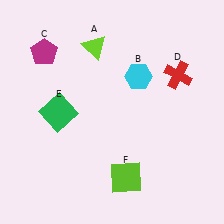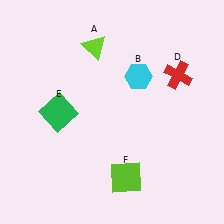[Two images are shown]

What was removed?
The magenta pentagon (C) was removed in Image 2.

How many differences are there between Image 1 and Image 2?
There is 1 difference between the two images.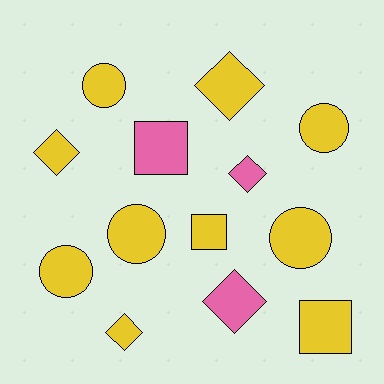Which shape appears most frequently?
Diamond, with 5 objects.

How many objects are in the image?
There are 13 objects.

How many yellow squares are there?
There are 2 yellow squares.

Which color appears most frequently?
Yellow, with 10 objects.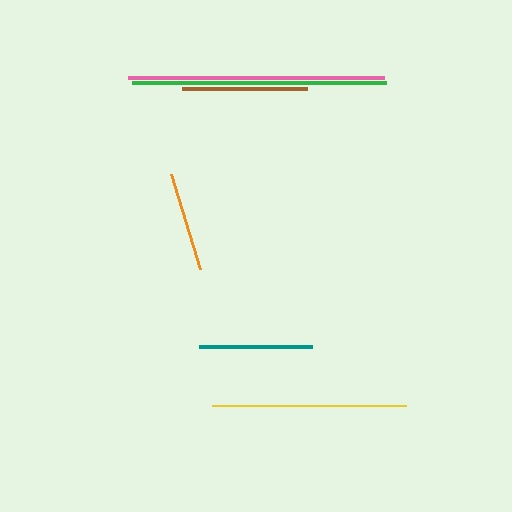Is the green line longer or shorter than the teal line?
The green line is longer than the teal line.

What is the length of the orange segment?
The orange segment is approximately 99 pixels long.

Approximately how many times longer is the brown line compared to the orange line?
The brown line is approximately 1.3 times the length of the orange line.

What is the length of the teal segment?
The teal segment is approximately 112 pixels long.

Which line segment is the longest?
The pink line is the longest at approximately 256 pixels.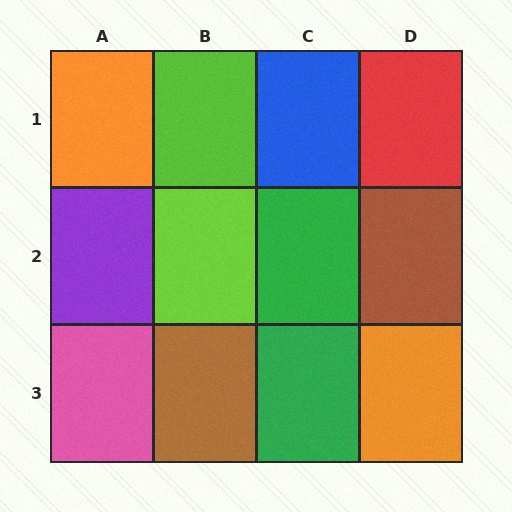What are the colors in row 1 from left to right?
Orange, lime, blue, red.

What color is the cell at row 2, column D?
Brown.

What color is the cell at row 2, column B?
Lime.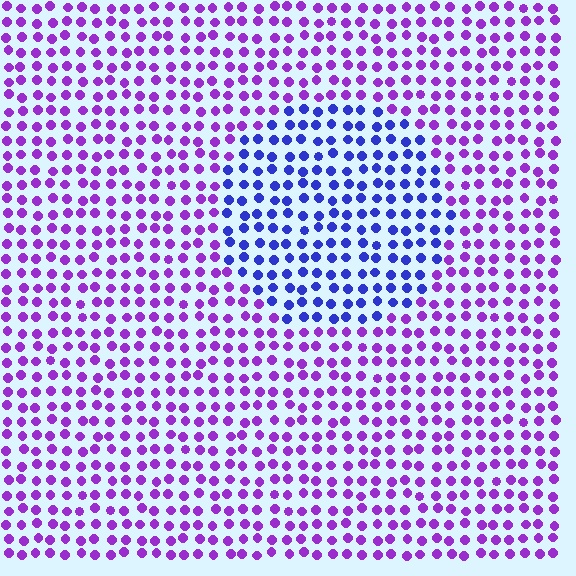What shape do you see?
I see a circle.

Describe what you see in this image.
The image is filled with small purple elements in a uniform arrangement. A circle-shaped region is visible where the elements are tinted to a slightly different hue, forming a subtle color boundary.